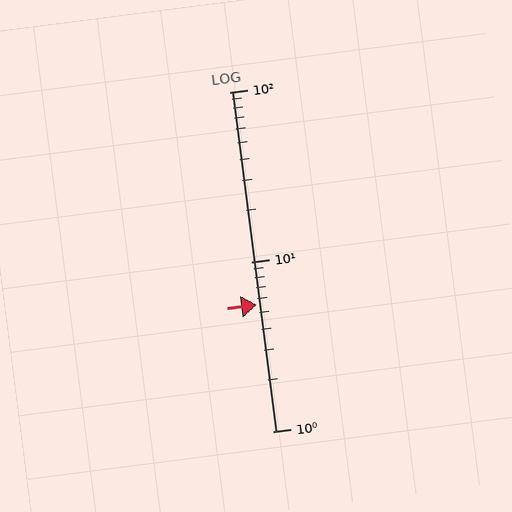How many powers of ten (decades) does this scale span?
The scale spans 2 decades, from 1 to 100.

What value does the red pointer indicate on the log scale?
The pointer indicates approximately 5.6.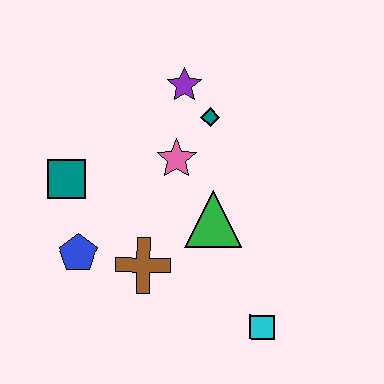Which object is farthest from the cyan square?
The purple star is farthest from the cyan square.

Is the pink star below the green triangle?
No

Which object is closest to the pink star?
The teal diamond is closest to the pink star.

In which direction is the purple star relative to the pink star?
The purple star is above the pink star.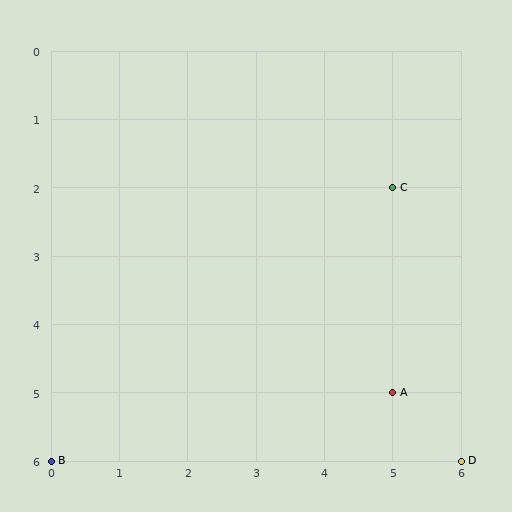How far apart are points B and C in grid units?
Points B and C are 5 columns and 4 rows apart (about 6.4 grid units diagonally).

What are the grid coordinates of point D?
Point D is at grid coordinates (6, 6).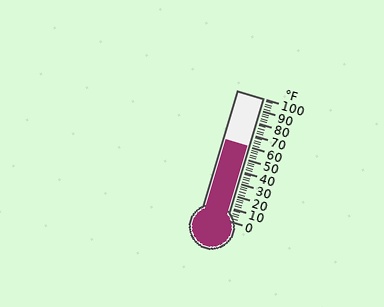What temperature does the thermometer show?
The thermometer shows approximately 60°F.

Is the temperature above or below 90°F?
The temperature is below 90°F.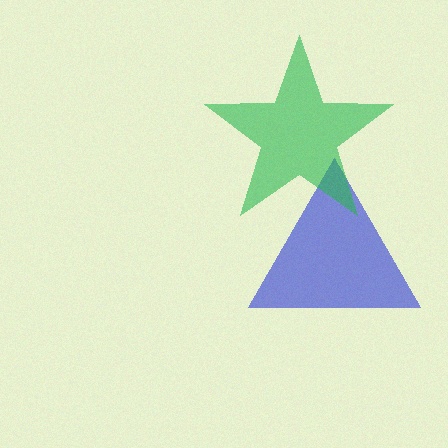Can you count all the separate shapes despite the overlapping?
Yes, there are 2 separate shapes.